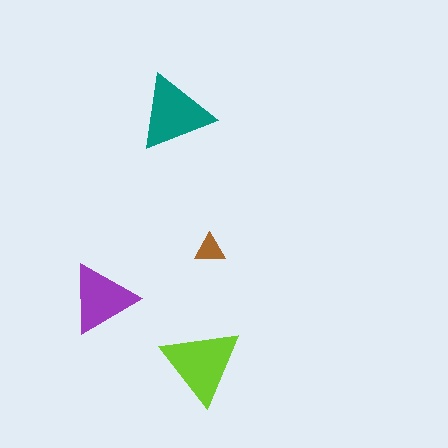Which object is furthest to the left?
The purple triangle is leftmost.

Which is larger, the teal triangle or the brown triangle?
The teal one.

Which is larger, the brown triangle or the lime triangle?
The lime one.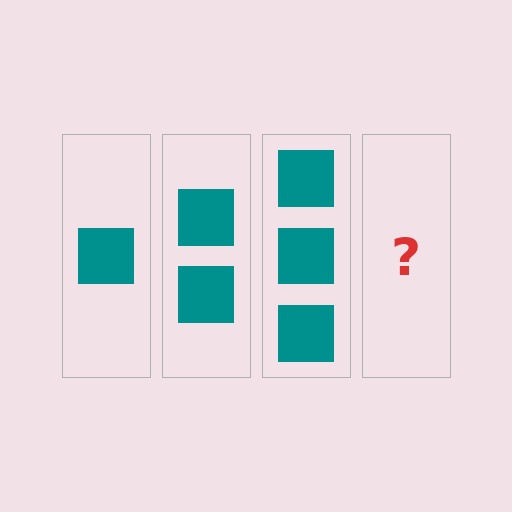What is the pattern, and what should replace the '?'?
The pattern is that each step adds one more square. The '?' should be 4 squares.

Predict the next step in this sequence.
The next step is 4 squares.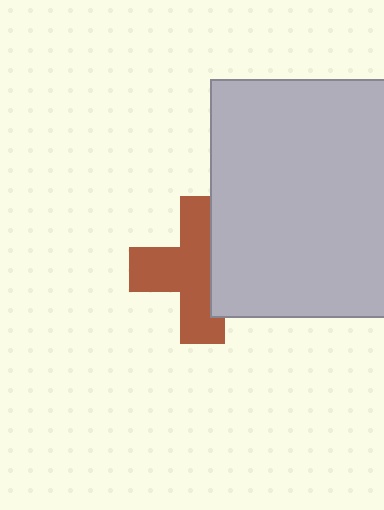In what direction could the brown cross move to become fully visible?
The brown cross could move left. That would shift it out from behind the light gray rectangle entirely.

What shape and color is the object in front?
The object in front is a light gray rectangle.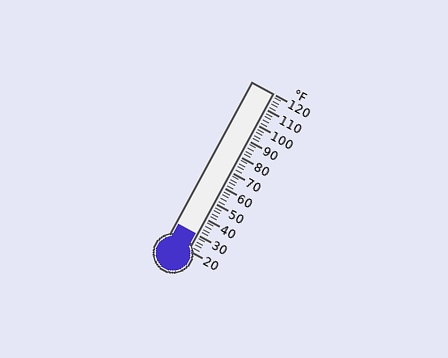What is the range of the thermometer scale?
The thermometer scale ranges from 20°F to 120°F.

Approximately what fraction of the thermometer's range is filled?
The thermometer is filled to approximately 10% of its range.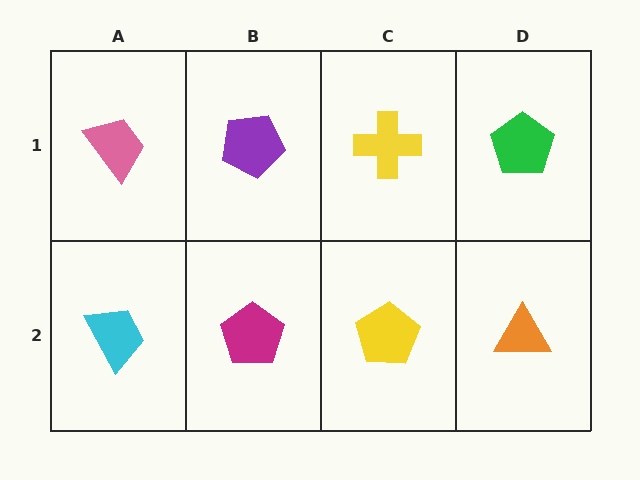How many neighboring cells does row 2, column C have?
3.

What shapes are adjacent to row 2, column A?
A pink trapezoid (row 1, column A), a magenta pentagon (row 2, column B).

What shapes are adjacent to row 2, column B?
A purple pentagon (row 1, column B), a cyan trapezoid (row 2, column A), a yellow pentagon (row 2, column C).